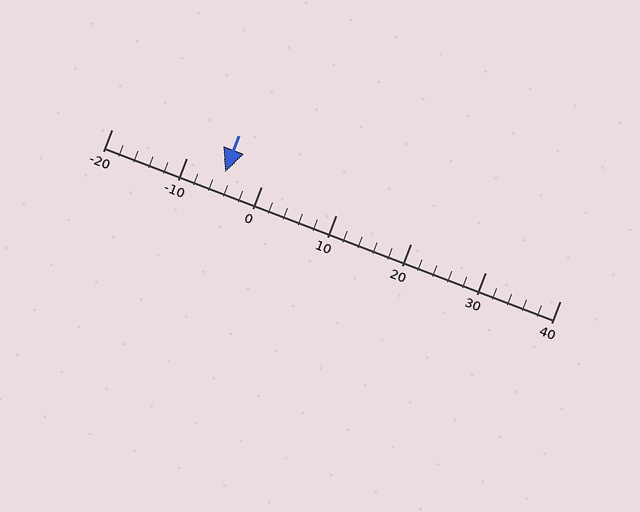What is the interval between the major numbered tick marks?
The major tick marks are spaced 10 units apart.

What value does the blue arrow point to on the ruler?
The blue arrow points to approximately -5.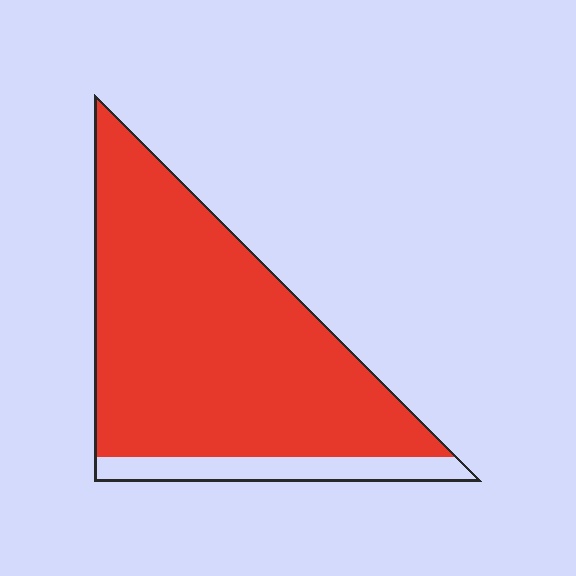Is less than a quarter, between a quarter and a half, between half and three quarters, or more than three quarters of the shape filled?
More than three quarters.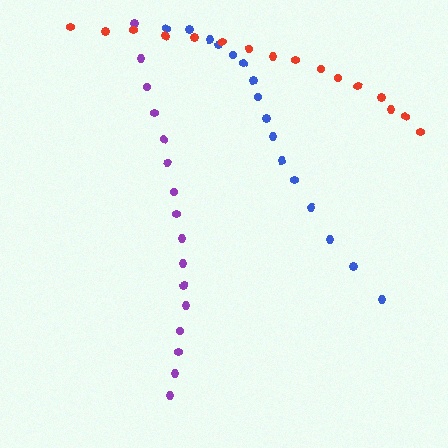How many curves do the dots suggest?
There are 3 distinct paths.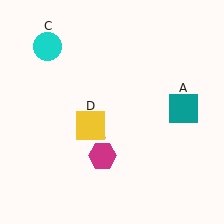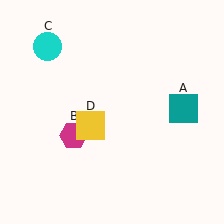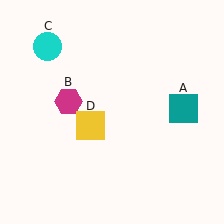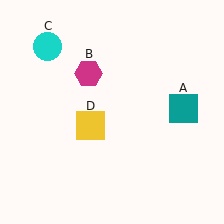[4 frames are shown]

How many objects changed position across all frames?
1 object changed position: magenta hexagon (object B).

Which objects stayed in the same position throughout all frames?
Teal square (object A) and cyan circle (object C) and yellow square (object D) remained stationary.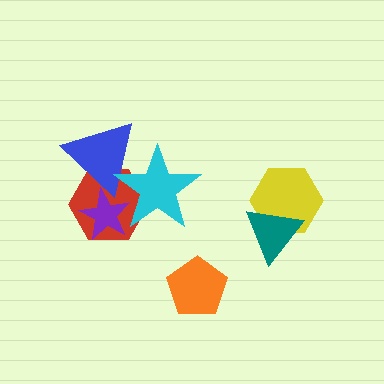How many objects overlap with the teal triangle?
1 object overlaps with the teal triangle.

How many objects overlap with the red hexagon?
3 objects overlap with the red hexagon.